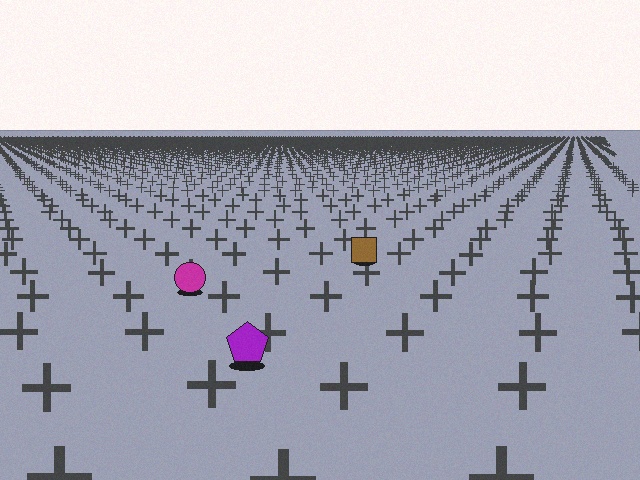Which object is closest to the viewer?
The purple pentagon is closest. The texture marks near it are larger and more spread out.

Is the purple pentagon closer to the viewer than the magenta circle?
Yes. The purple pentagon is closer — you can tell from the texture gradient: the ground texture is coarser near it.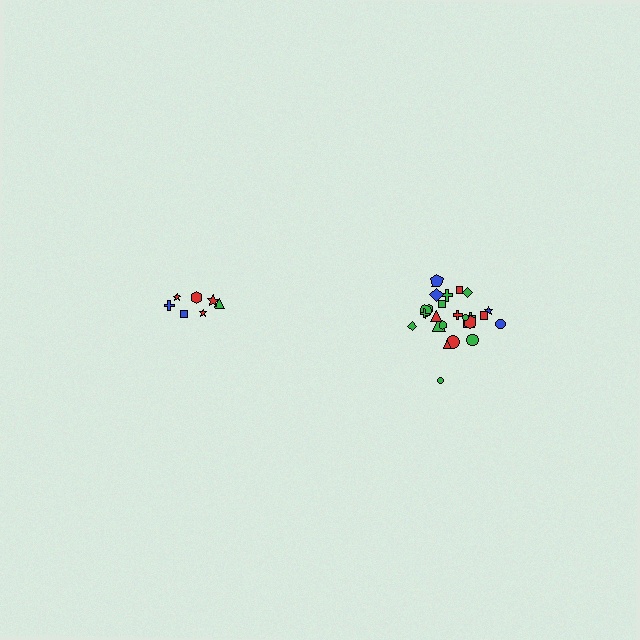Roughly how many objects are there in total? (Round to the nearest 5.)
Roughly 30 objects in total.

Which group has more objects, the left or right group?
The right group.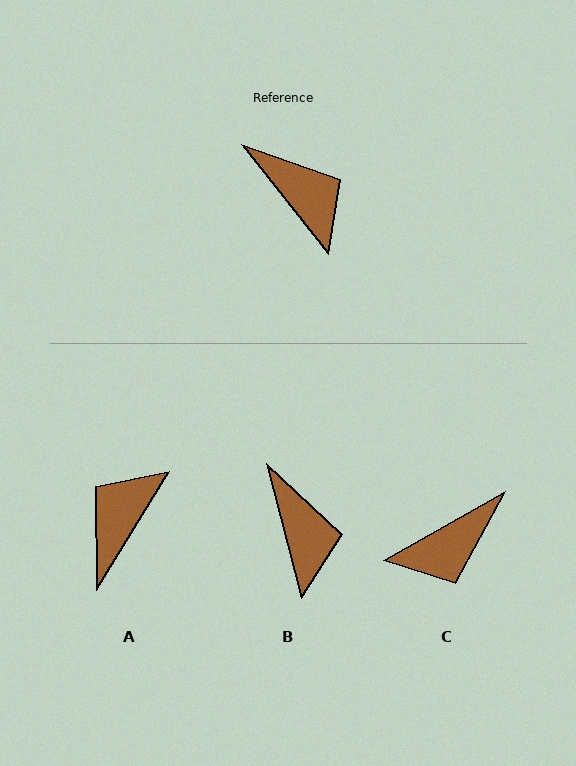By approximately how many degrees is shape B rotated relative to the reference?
Approximately 23 degrees clockwise.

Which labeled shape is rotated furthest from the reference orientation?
A, about 110 degrees away.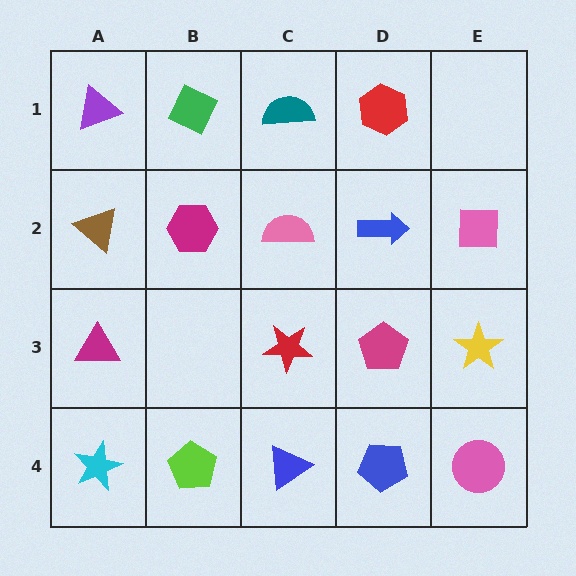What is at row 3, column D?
A magenta pentagon.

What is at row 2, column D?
A blue arrow.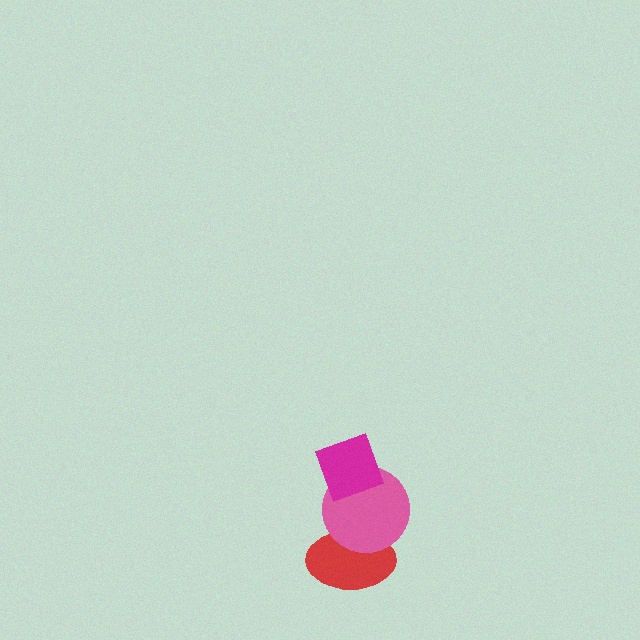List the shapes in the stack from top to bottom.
From top to bottom: the magenta diamond, the pink circle, the red ellipse.